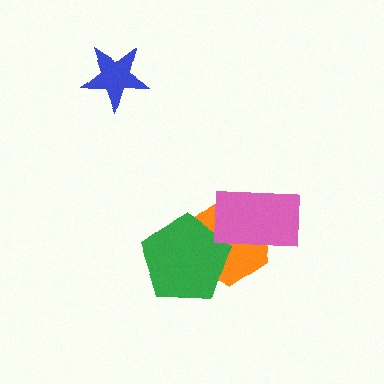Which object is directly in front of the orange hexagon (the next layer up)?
The green pentagon is directly in front of the orange hexagon.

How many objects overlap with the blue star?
0 objects overlap with the blue star.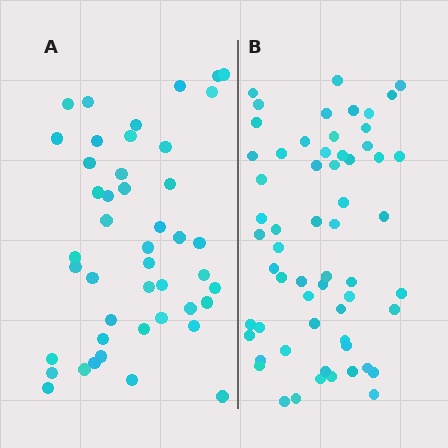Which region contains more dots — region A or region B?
Region B (the right region) has more dots.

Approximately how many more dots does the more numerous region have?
Region B has approximately 15 more dots than region A.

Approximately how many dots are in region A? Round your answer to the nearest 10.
About 40 dots. (The exact count is 45, which rounds to 40.)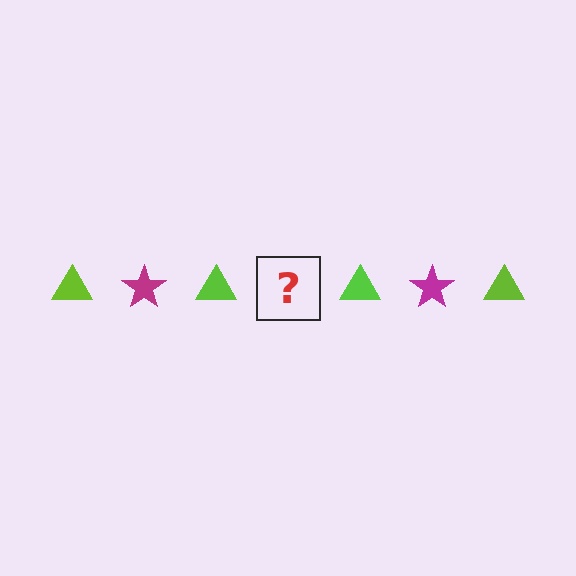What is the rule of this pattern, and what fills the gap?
The rule is that the pattern alternates between lime triangle and magenta star. The gap should be filled with a magenta star.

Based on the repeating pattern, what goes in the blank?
The blank should be a magenta star.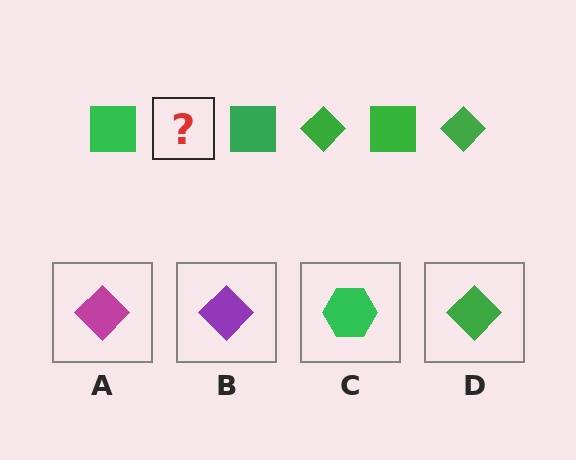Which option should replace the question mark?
Option D.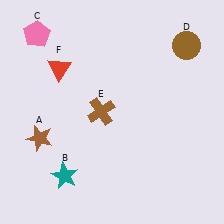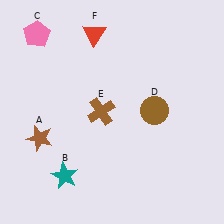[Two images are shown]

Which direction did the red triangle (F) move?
The red triangle (F) moved right.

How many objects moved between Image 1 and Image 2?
2 objects moved between the two images.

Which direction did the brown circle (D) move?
The brown circle (D) moved down.